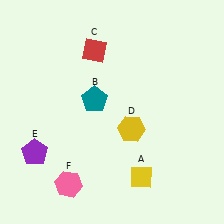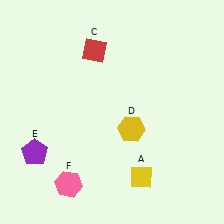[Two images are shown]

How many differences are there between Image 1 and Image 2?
There is 1 difference between the two images.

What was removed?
The teal pentagon (B) was removed in Image 2.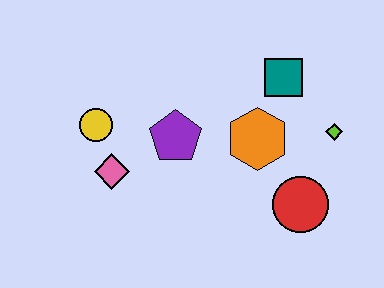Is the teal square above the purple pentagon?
Yes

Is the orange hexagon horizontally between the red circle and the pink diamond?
Yes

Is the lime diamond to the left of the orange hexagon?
No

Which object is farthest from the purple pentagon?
The lime diamond is farthest from the purple pentagon.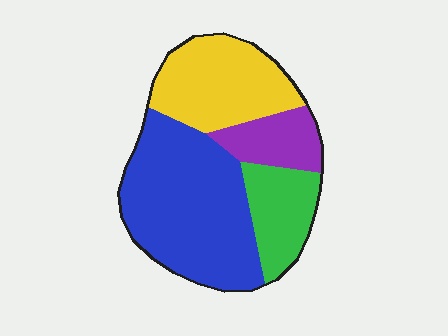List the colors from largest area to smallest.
From largest to smallest: blue, yellow, green, purple.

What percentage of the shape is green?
Green covers about 15% of the shape.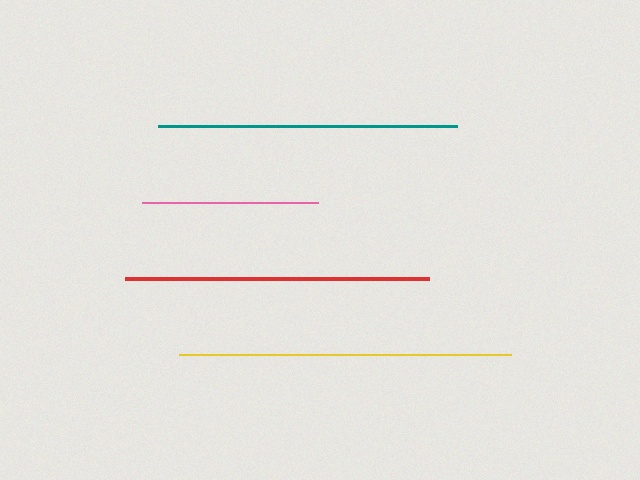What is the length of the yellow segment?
The yellow segment is approximately 332 pixels long.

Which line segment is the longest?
The yellow line is the longest at approximately 332 pixels.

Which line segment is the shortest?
The pink line is the shortest at approximately 177 pixels.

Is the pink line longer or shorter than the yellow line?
The yellow line is longer than the pink line.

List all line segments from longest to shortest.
From longest to shortest: yellow, red, teal, pink.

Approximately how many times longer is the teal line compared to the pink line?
The teal line is approximately 1.7 times the length of the pink line.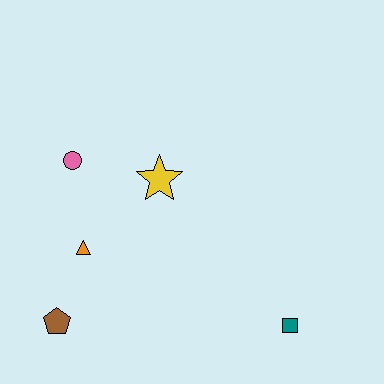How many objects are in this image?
There are 5 objects.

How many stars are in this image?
There is 1 star.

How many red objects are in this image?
There are no red objects.